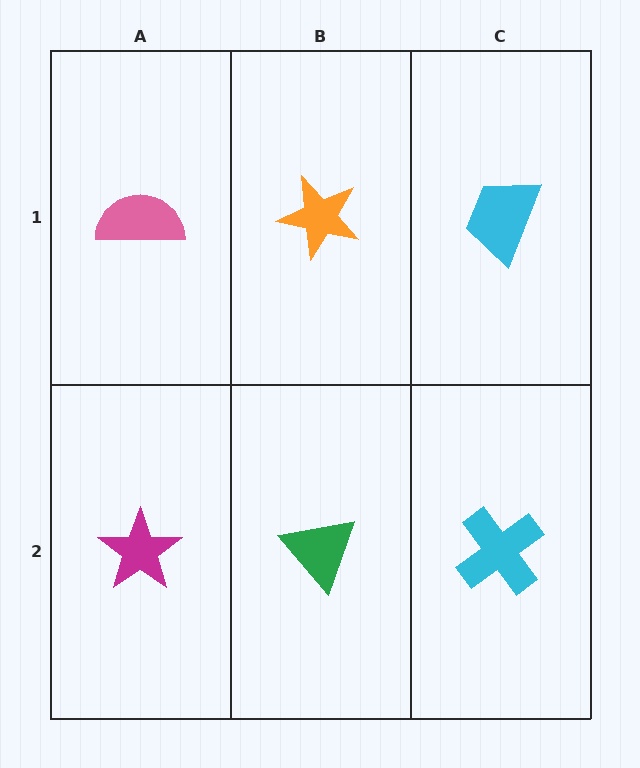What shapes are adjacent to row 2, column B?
An orange star (row 1, column B), a magenta star (row 2, column A), a cyan cross (row 2, column C).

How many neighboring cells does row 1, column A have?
2.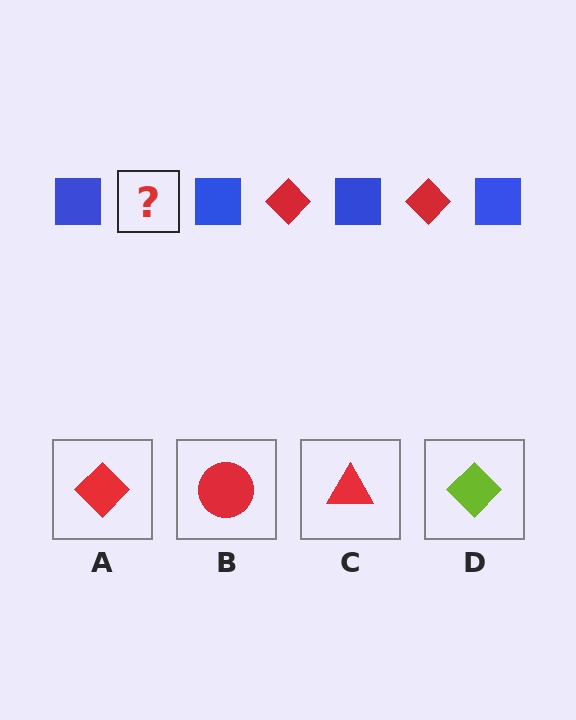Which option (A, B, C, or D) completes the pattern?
A.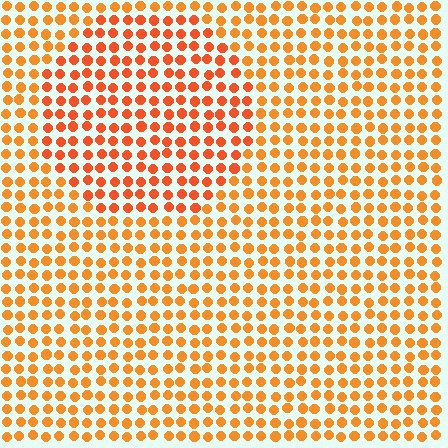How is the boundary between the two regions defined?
The boundary is defined purely by a slight shift in hue (about 18 degrees). Spacing, size, and orientation are identical on both sides.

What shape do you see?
I see a circle.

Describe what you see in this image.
The image is filled with small orange elements in a uniform arrangement. A circle-shaped region is visible where the elements are tinted to a slightly different hue, forming a subtle color boundary.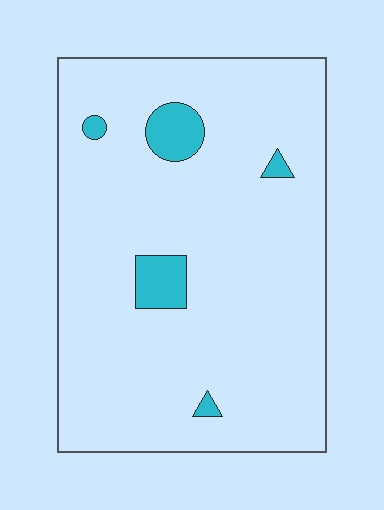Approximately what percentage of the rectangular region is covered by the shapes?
Approximately 5%.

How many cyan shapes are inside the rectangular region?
5.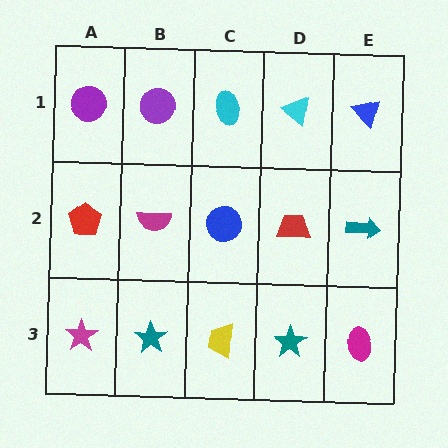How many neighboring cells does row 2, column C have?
4.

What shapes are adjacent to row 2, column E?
A blue triangle (row 1, column E), a magenta ellipse (row 3, column E), a red trapezoid (row 2, column D).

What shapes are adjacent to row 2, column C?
A cyan ellipse (row 1, column C), a yellow trapezoid (row 3, column C), a magenta semicircle (row 2, column B), a red trapezoid (row 2, column D).